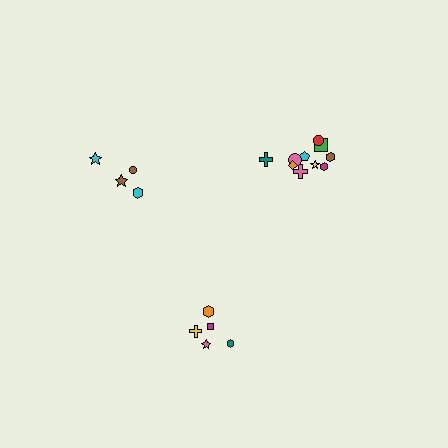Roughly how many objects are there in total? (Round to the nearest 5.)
Roughly 20 objects in total.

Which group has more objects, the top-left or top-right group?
The top-right group.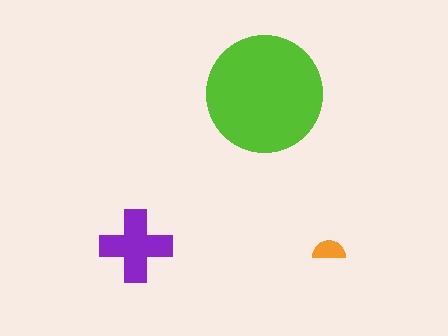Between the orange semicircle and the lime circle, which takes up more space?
The lime circle.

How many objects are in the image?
There are 3 objects in the image.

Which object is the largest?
The lime circle.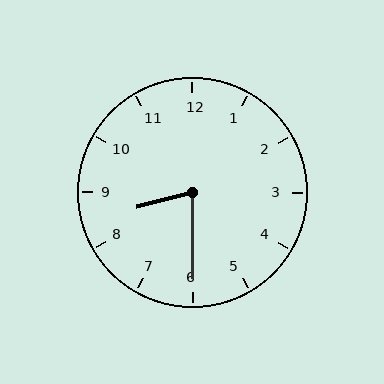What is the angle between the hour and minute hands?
Approximately 75 degrees.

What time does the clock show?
8:30.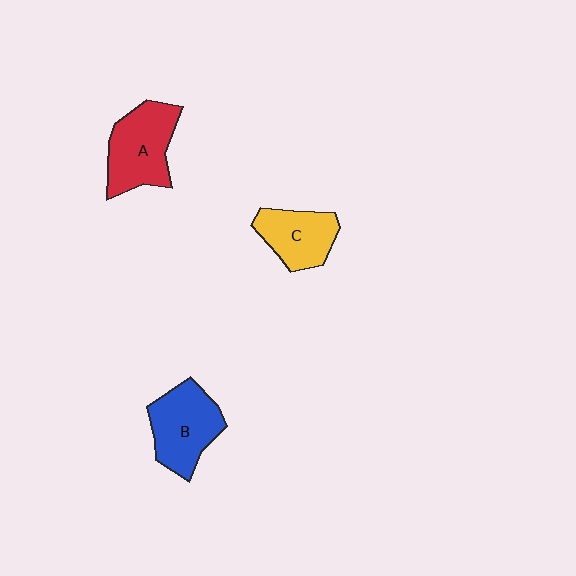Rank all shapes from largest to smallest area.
From largest to smallest: A (red), B (blue), C (yellow).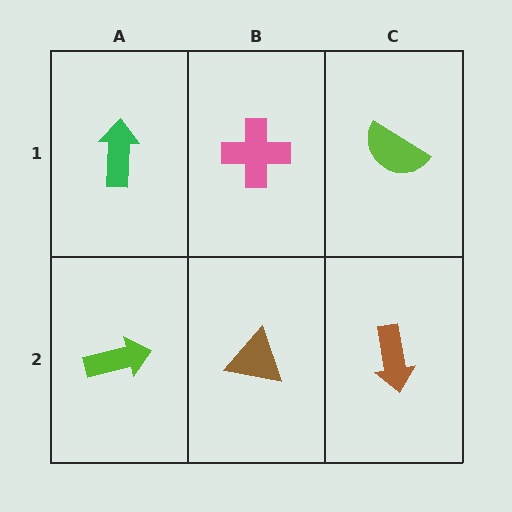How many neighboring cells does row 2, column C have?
2.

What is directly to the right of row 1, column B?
A lime semicircle.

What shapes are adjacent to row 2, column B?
A pink cross (row 1, column B), a lime arrow (row 2, column A), a brown arrow (row 2, column C).